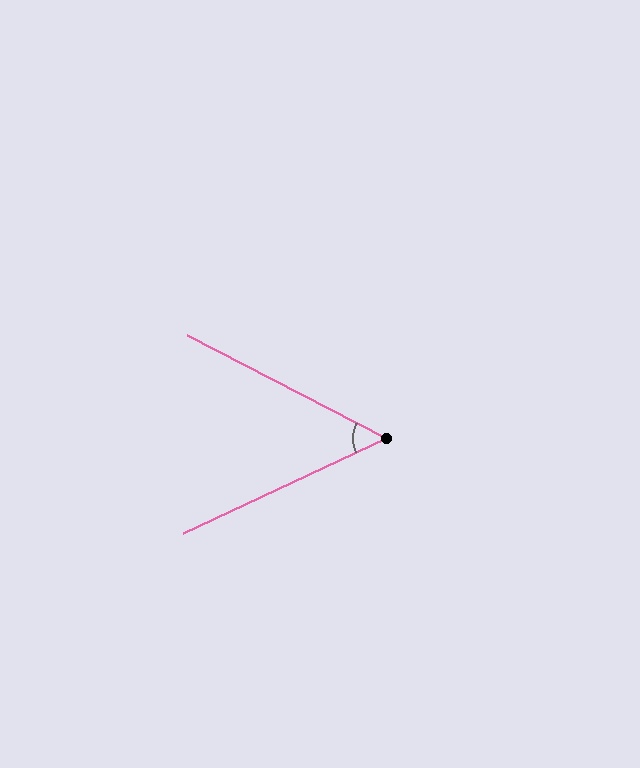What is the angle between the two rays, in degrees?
Approximately 53 degrees.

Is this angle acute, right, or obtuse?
It is acute.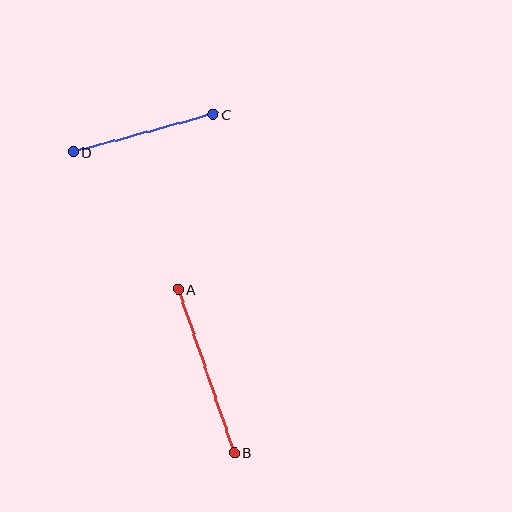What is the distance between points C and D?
The distance is approximately 144 pixels.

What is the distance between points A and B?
The distance is approximately 173 pixels.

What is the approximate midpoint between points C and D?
The midpoint is at approximately (143, 133) pixels.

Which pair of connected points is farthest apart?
Points A and B are farthest apart.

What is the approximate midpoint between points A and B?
The midpoint is at approximately (206, 371) pixels.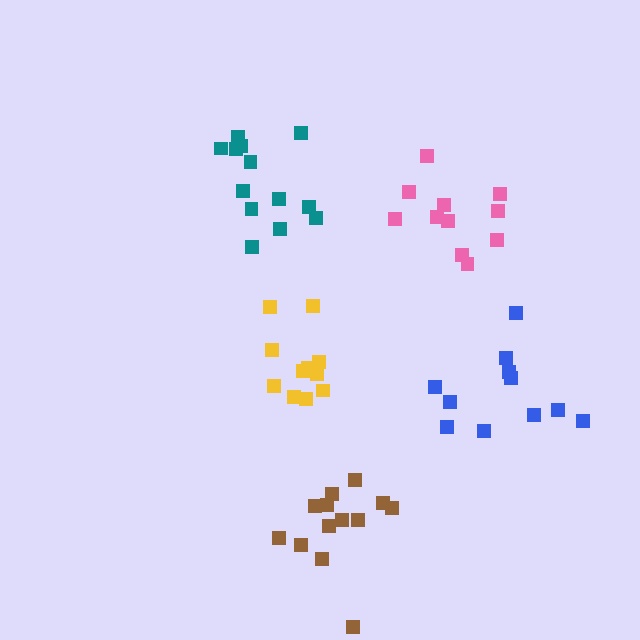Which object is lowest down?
The brown cluster is bottommost.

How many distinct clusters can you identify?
There are 5 distinct clusters.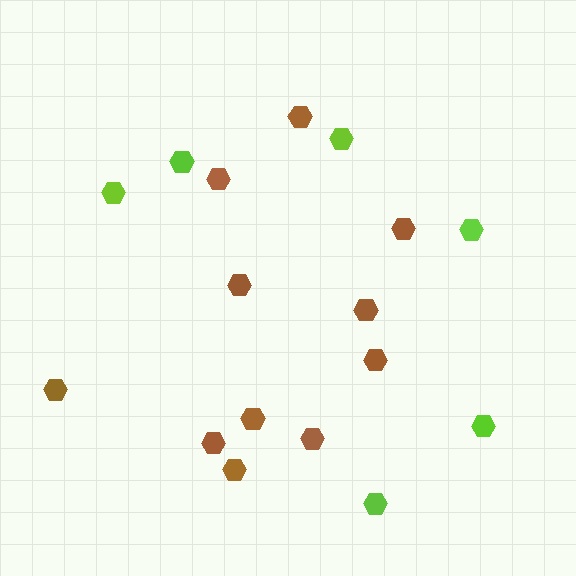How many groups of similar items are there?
There are 2 groups: one group of brown hexagons (11) and one group of lime hexagons (6).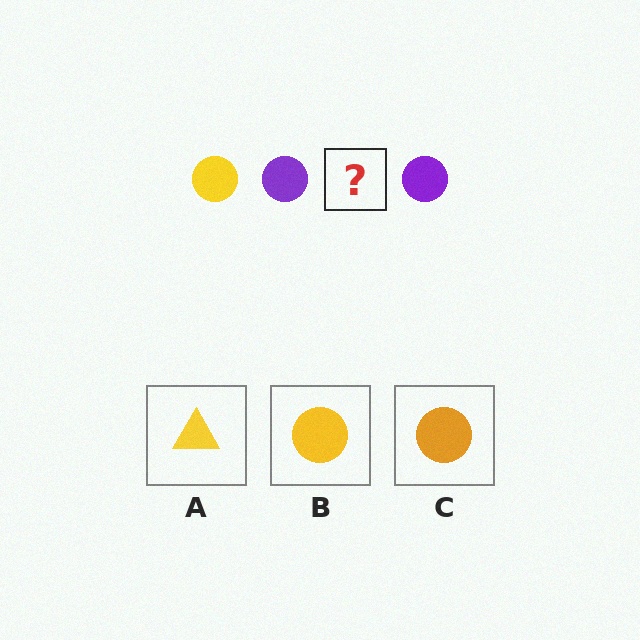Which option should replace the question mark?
Option B.